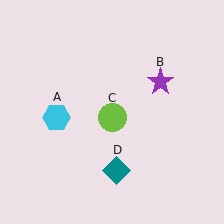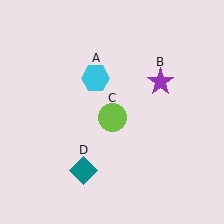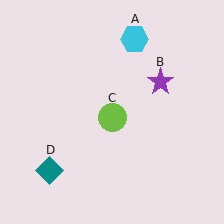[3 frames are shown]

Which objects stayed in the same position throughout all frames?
Purple star (object B) and lime circle (object C) remained stationary.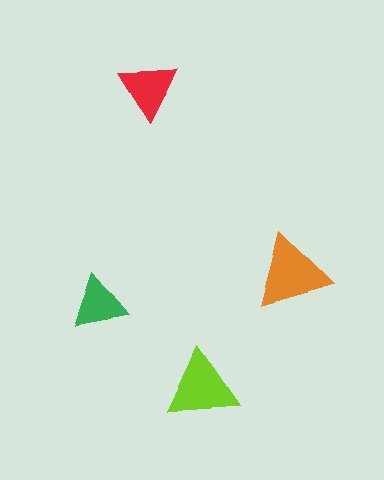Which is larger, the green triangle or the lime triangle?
The lime one.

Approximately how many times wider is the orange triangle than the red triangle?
About 1.5 times wider.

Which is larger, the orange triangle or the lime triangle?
The orange one.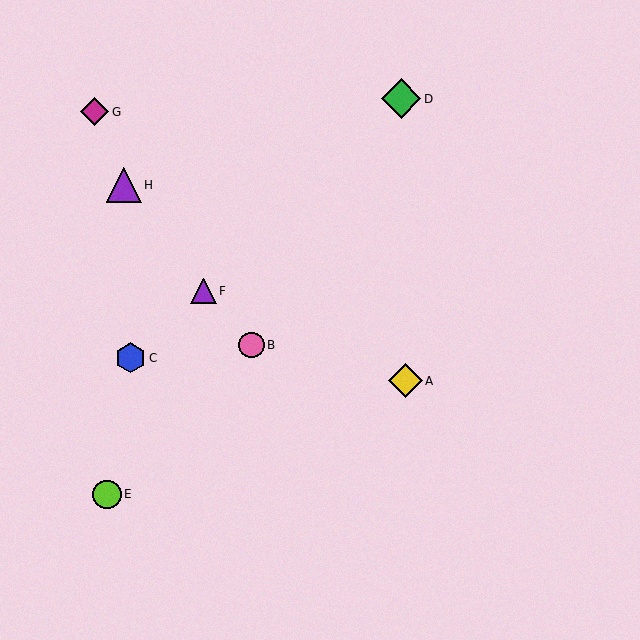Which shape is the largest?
The green diamond (labeled D) is the largest.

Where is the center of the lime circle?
The center of the lime circle is at (107, 494).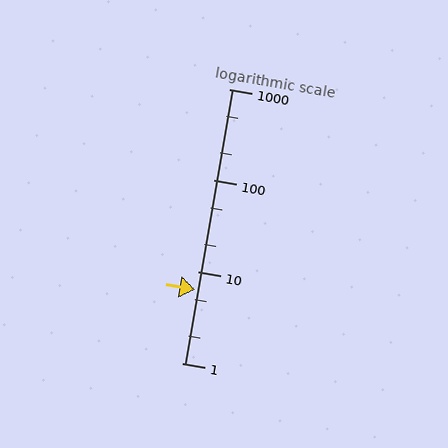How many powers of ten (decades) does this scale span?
The scale spans 3 decades, from 1 to 1000.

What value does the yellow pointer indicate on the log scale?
The pointer indicates approximately 6.3.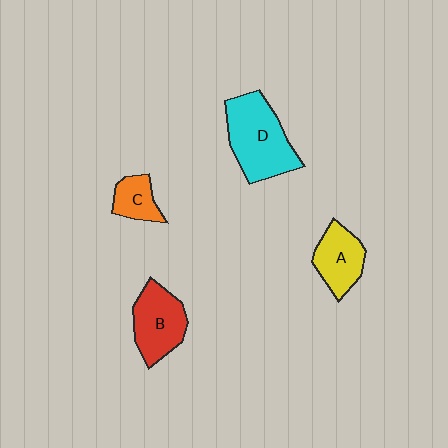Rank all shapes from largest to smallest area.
From largest to smallest: D (cyan), B (red), A (yellow), C (orange).